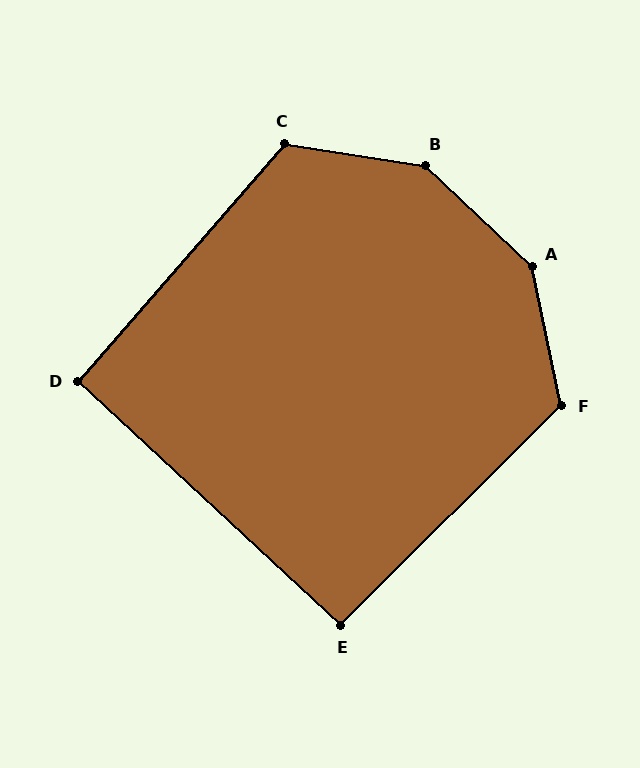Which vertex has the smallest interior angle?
D, at approximately 92 degrees.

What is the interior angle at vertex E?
Approximately 92 degrees (approximately right).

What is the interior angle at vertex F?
Approximately 123 degrees (obtuse).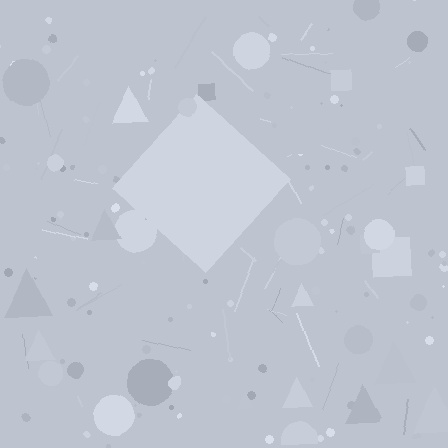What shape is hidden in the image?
A diamond is hidden in the image.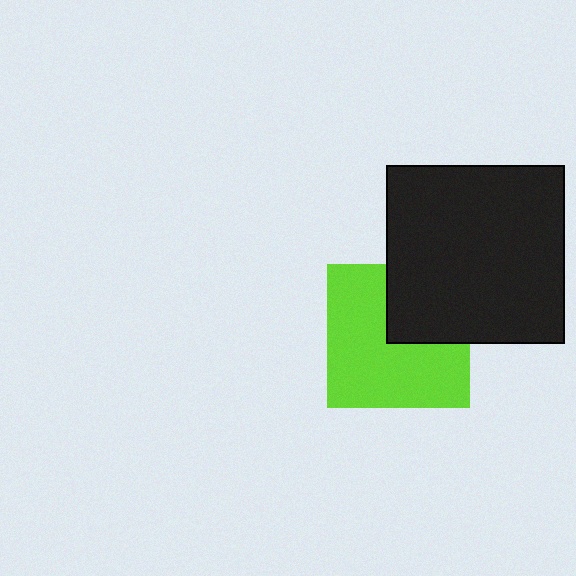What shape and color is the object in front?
The object in front is a black square.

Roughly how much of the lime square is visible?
Most of it is visible (roughly 67%).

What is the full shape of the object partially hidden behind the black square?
The partially hidden object is a lime square.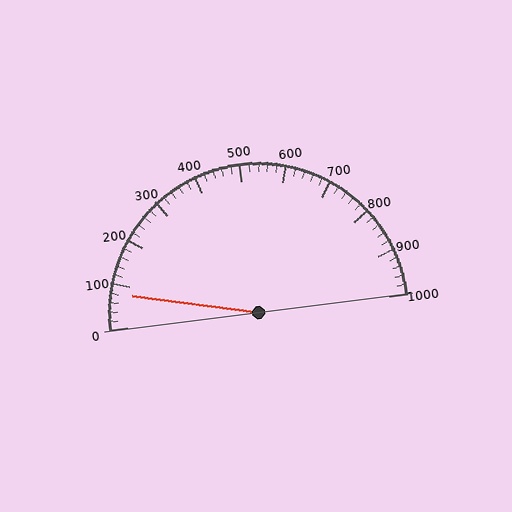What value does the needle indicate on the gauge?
The needle indicates approximately 80.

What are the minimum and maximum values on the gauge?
The gauge ranges from 0 to 1000.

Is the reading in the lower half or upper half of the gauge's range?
The reading is in the lower half of the range (0 to 1000).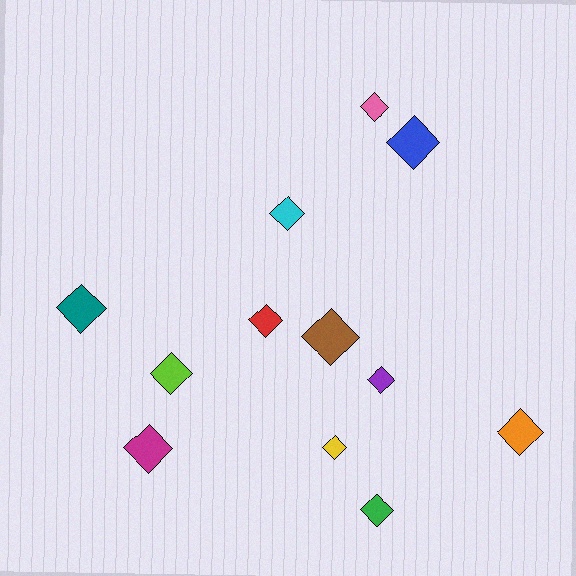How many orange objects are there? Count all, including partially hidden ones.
There is 1 orange object.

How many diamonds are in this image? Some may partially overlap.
There are 12 diamonds.